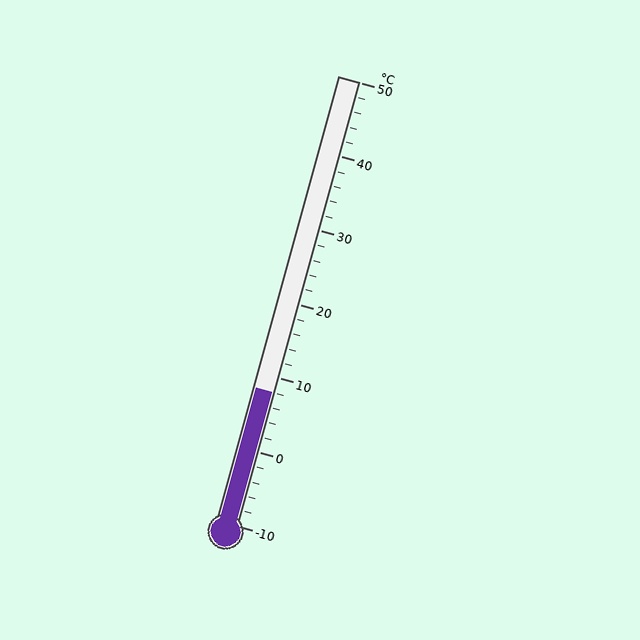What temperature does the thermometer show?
The thermometer shows approximately 8°C.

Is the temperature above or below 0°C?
The temperature is above 0°C.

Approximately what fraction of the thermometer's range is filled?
The thermometer is filled to approximately 30% of its range.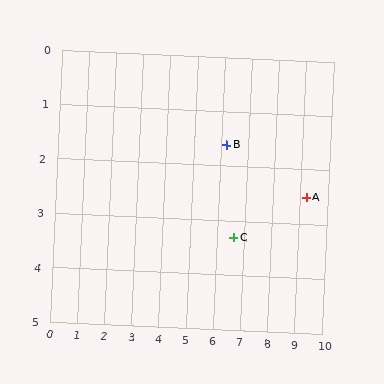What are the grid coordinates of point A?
Point A is at approximately (9.2, 2.5).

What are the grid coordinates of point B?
Point B is at approximately (6.2, 1.6).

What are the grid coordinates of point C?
Point C is at approximately (6.6, 3.3).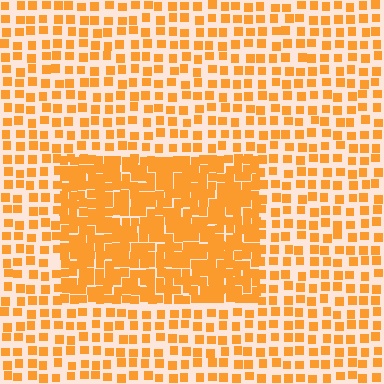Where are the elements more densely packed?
The elements are more densely packed inside the rectangle boundary.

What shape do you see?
I see a rectangle.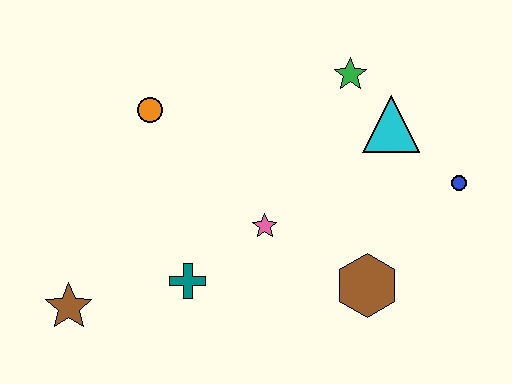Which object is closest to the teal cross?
The pink star is closest to the teal cross.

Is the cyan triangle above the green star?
No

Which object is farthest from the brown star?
The blue circle is farthest from the brown star.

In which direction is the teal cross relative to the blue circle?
The teal cross is to the left of the blue circle.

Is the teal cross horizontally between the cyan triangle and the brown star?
Yes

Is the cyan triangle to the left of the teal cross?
No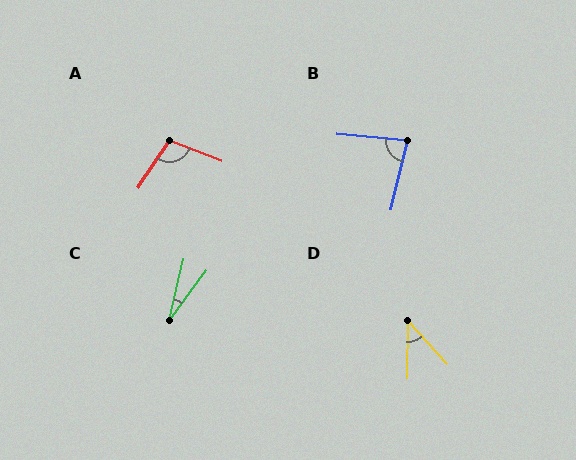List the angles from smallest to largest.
C (23°), D (43°), B (82°), A (103°).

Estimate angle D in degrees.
Approximately 43 degrees.